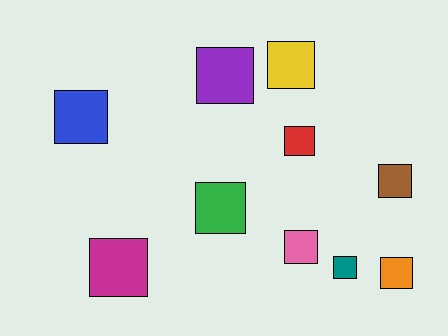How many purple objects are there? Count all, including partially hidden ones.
There is 1 purple object.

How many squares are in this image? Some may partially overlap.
There are 10 squares.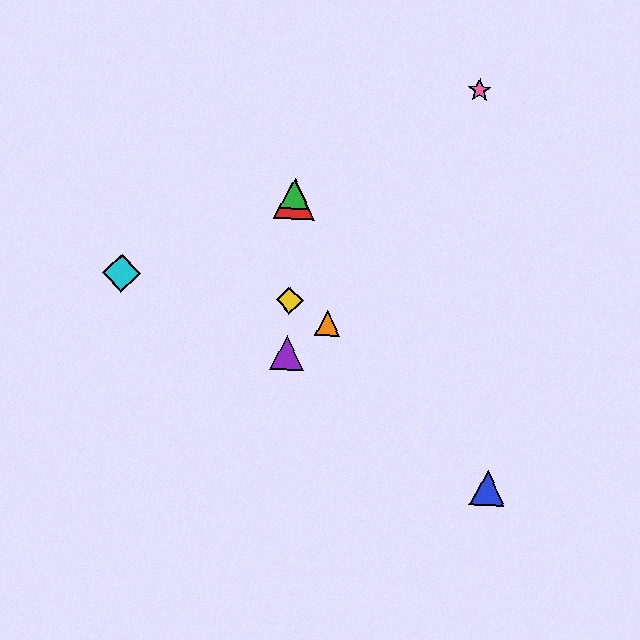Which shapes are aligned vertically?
The red triangle, the green triangle, the yellow diamond, the purple triangle are aligned vertically.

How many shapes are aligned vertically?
4 shapes (the red triangle, the green triangle, the yellow diamond, the purple triangle) are aligned vertically.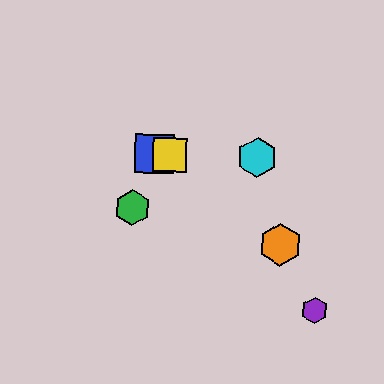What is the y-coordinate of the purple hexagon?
The purple hexagon is at y≈310.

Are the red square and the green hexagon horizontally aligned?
No, the red square is at y≈155 and the green hexagon is at y≈208.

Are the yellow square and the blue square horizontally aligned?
Yes, both are at y≈155.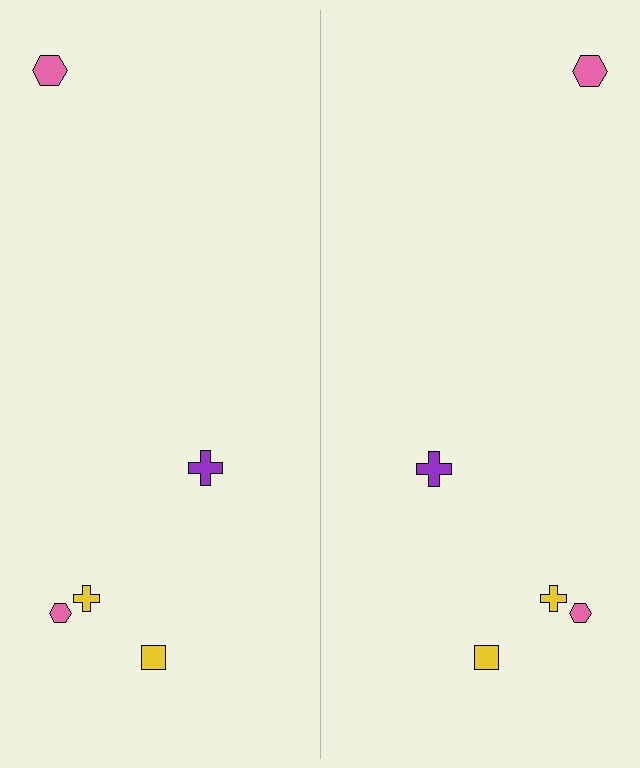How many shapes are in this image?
There are 10 shapes in this image.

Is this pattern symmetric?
Yes, this pattern has bilateral (reflection) symmetry.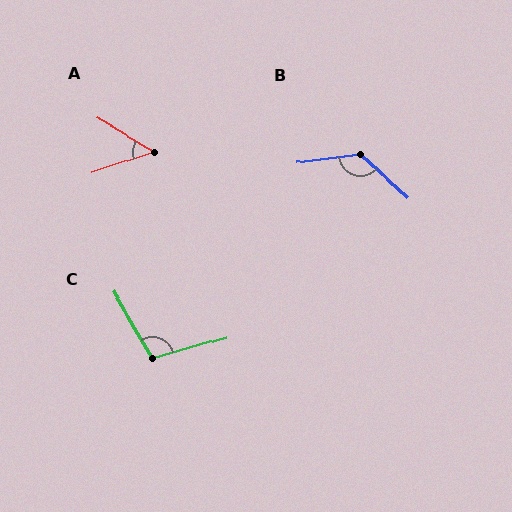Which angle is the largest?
B, at approximately 130 degrees.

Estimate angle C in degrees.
Approximately 105 degrees.